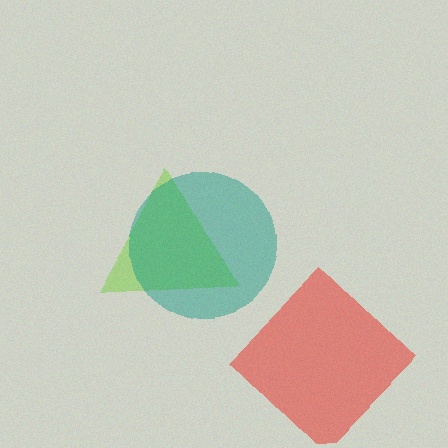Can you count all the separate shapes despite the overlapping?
Yes, there are 3 separate shapes.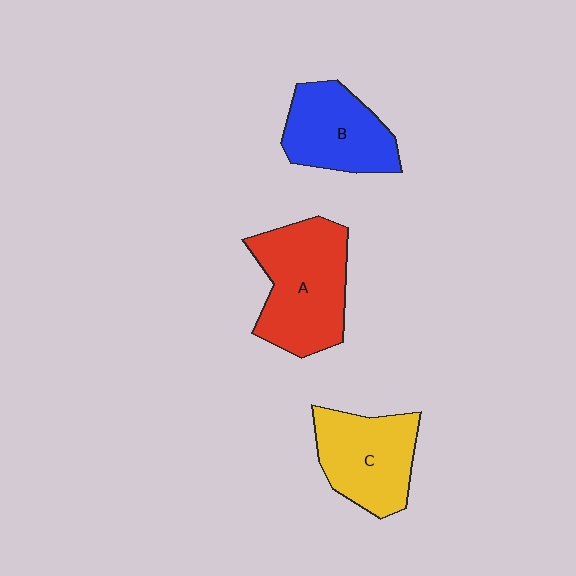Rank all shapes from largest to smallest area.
From largest to smallest: A (red), C (yellow), B (blue).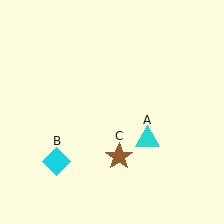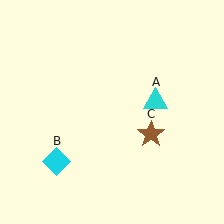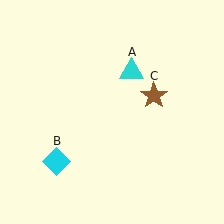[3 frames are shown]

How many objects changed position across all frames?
2 objects changed position: cyan triangle (object A), brown star (object C).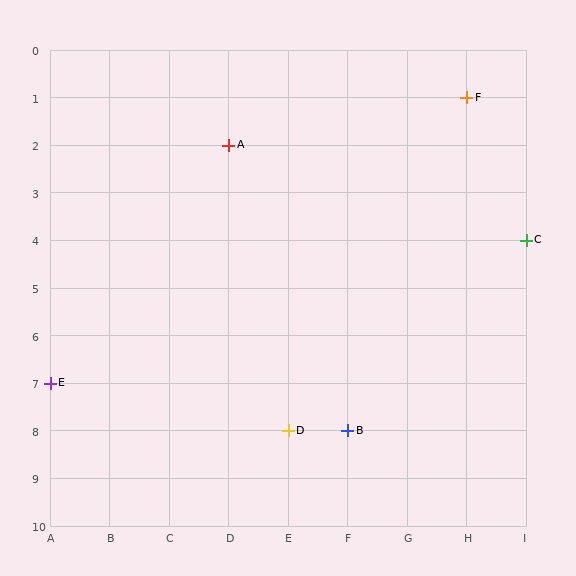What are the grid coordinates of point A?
Point A is at grid coordinates (D, 2).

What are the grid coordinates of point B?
Point B is at grid coordinates (F, 8).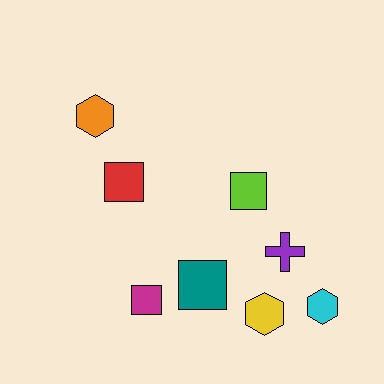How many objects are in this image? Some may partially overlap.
There are 8 objects.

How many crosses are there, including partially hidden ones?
There is 1 cross.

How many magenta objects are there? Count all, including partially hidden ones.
There is 1 magenta object.